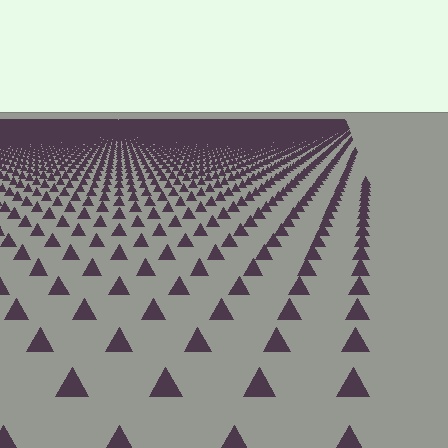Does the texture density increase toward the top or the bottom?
Density increases toward the top.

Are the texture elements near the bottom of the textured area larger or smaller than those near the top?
Larger. Near the bottom, elements are closer to the viewer and appear at a bigger on-screen size.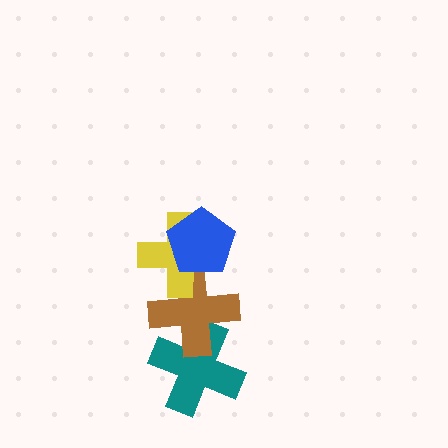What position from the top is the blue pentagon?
The blue pentagon is 1st from the top.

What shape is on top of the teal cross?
The brown cross is on top of the teal cross.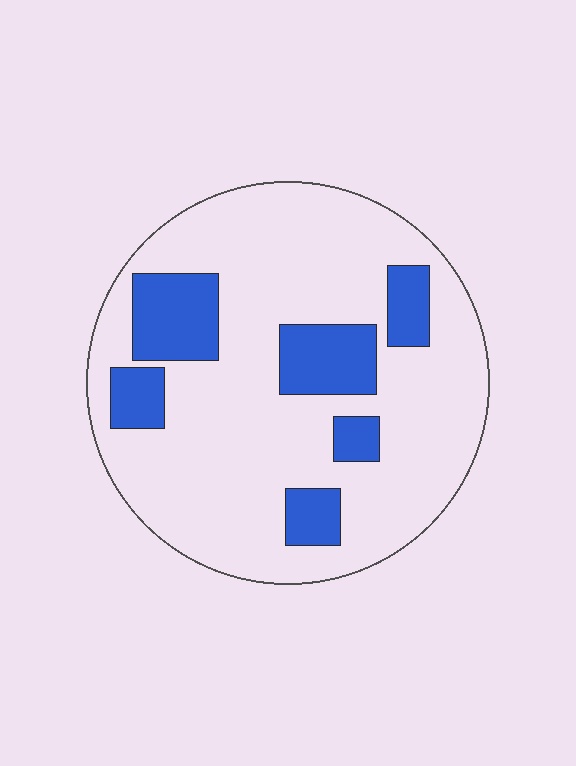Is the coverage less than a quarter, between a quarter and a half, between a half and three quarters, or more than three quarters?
Less than a quarter.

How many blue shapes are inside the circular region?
6.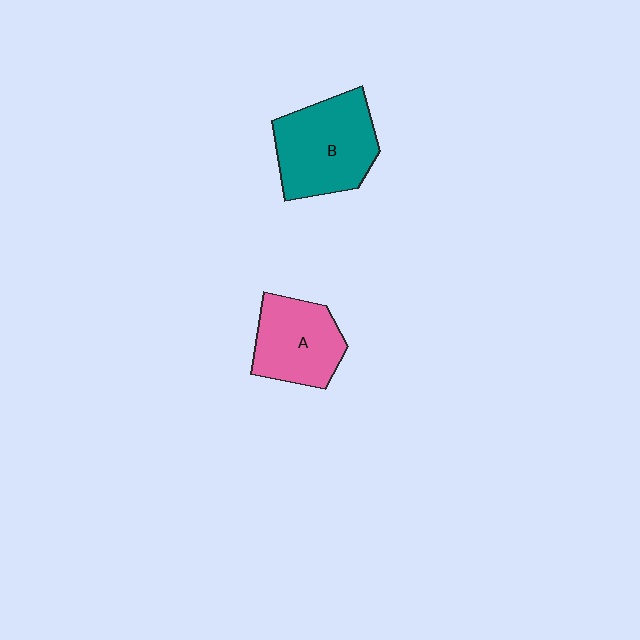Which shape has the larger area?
Shape B (teal).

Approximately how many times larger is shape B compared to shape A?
Approximately 1.3 times.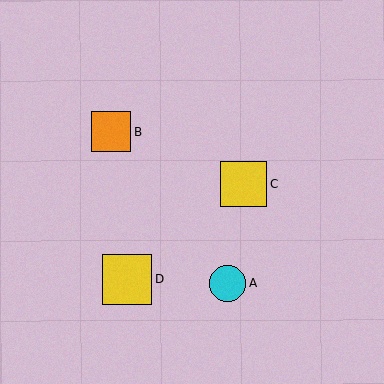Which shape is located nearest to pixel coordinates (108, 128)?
The orange square (labeled B) at (111, 132) is nearest to that location.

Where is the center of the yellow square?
The center of the yellow square is at (127, 280).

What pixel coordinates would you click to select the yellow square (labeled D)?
Click at (127, 280) to select the yellow square D.